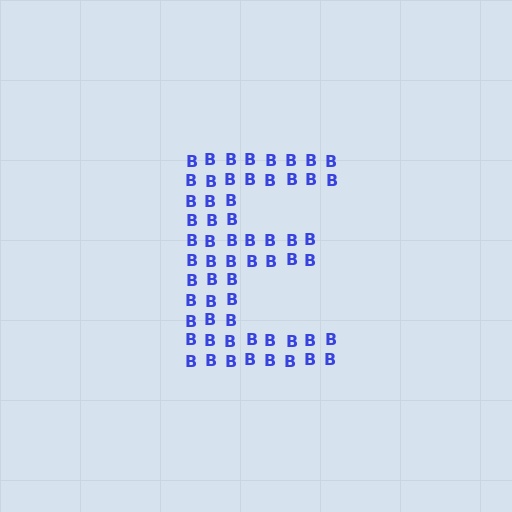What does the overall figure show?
The overall figure shows the letter E.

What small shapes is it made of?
It is made of small letter B's.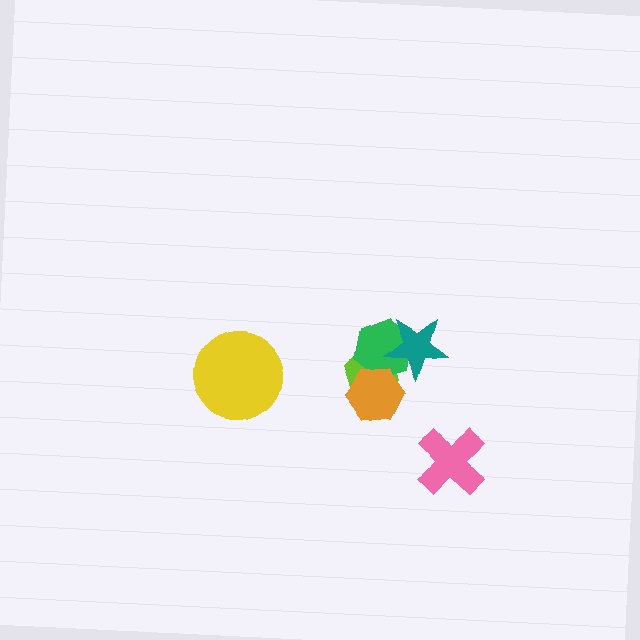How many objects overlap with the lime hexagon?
3 objects overlap with the lime hexagon.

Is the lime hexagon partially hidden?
Yes, it is partially covered by another shape.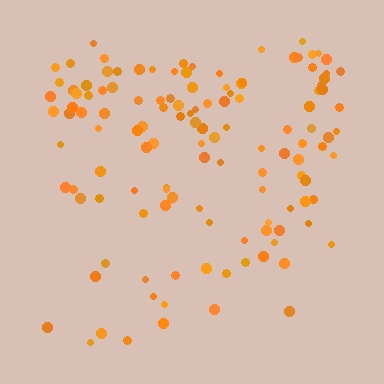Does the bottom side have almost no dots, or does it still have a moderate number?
Still a moderate number, just noticeably fewer than the top.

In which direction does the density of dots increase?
From bottom to top, with the top side densest.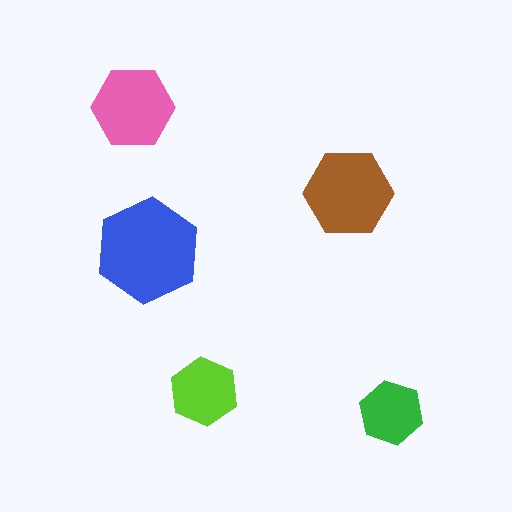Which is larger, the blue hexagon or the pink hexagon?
The blue one.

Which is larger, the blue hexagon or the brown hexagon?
The blue one.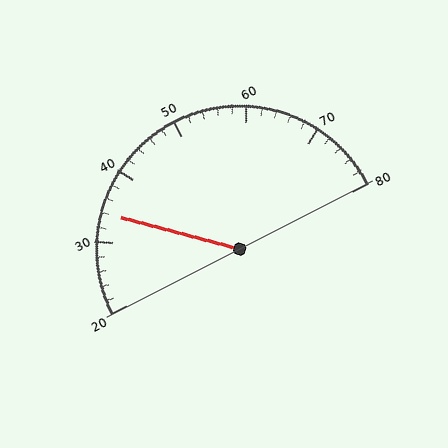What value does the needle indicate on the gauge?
The needle indicates approximately 34.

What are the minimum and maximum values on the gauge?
The gauge ranges from 20 to 80.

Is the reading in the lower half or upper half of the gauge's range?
The reading is in the lower half of the range (20 to 80).